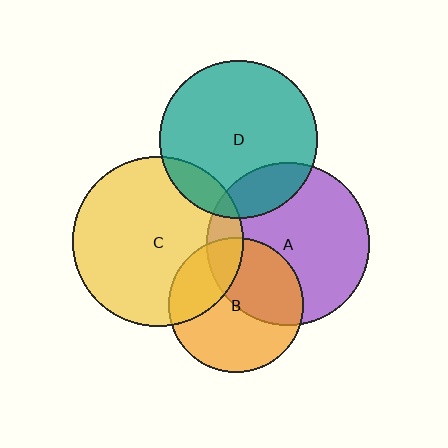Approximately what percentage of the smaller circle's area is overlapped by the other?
Approximately 30%.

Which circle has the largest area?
Circle C (yellow).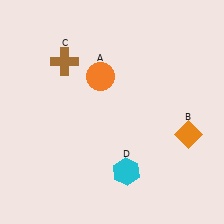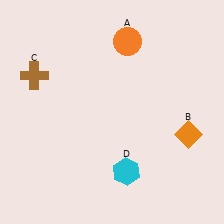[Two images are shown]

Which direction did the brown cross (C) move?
The brown cross (C) moved left.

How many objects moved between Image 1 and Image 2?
2 objects moved between the two images.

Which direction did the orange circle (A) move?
The orange circle (A) moved up.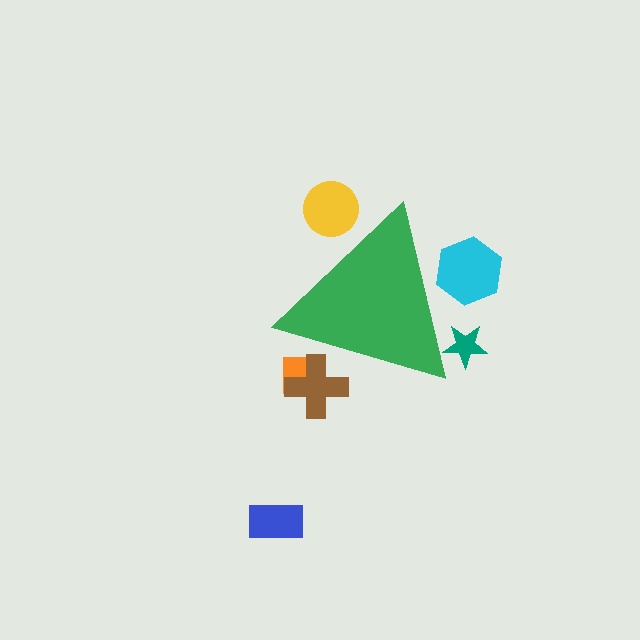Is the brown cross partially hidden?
Yes, the brown cross is partially hidden behind the green triangle.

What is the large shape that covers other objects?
A green triangle.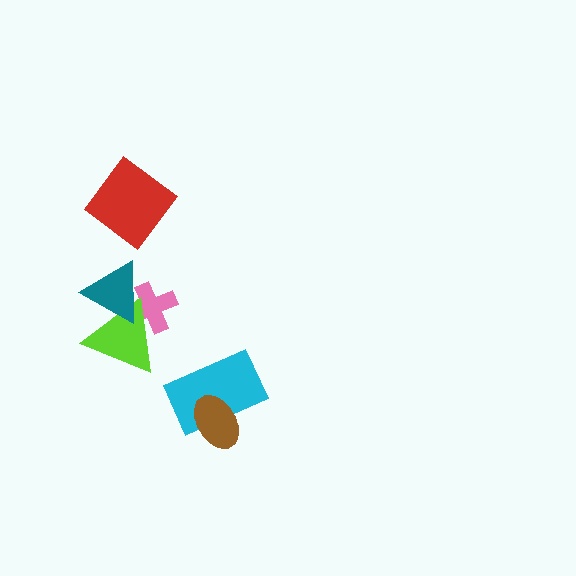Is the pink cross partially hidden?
Yes, it is partially covered by another shape.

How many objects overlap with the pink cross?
2 objects overlap with the pink cross.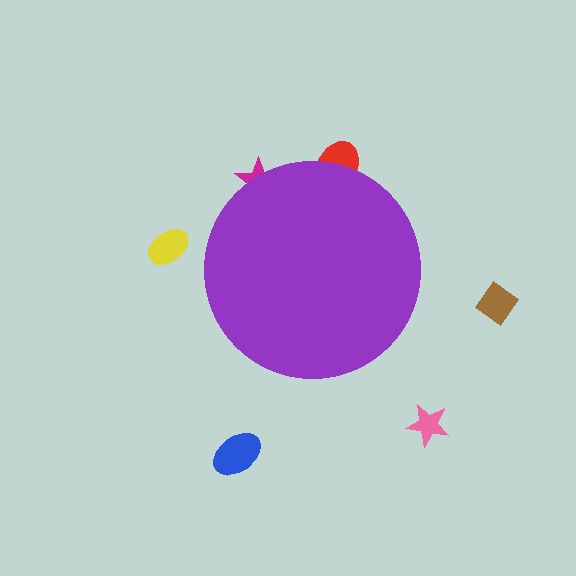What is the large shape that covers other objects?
A purple circle.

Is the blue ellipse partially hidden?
No, the blue ellipse is fully visible.